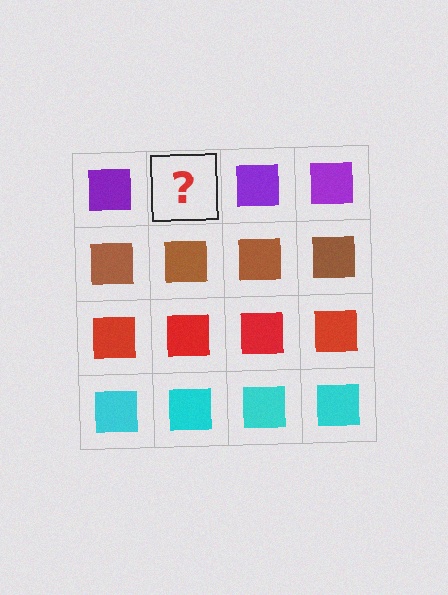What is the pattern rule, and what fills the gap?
The rule is that each row has a consistent color. The gap should be filled with a purple square.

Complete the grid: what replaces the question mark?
The question mark should be replaced with a purple square.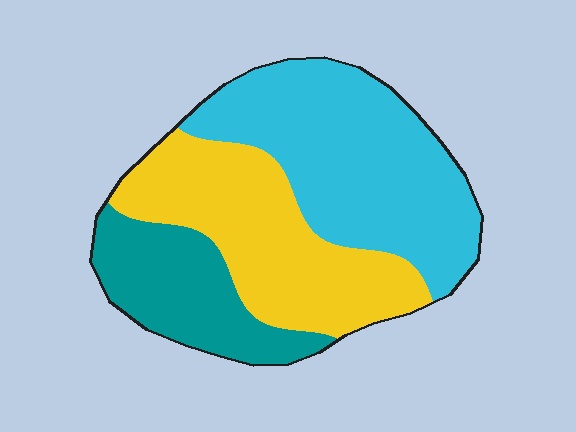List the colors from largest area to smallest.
From largest to smallest: cyan, yellow, teal.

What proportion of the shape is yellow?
Yellow takes up about three eighths (3/8) of the shape.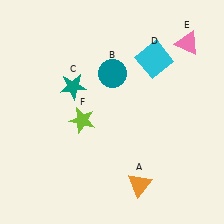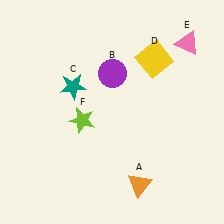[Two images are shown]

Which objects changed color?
B changed from teal to purple. D changed from cyan to yellow.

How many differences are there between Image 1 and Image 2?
There are 2 differences between the two images.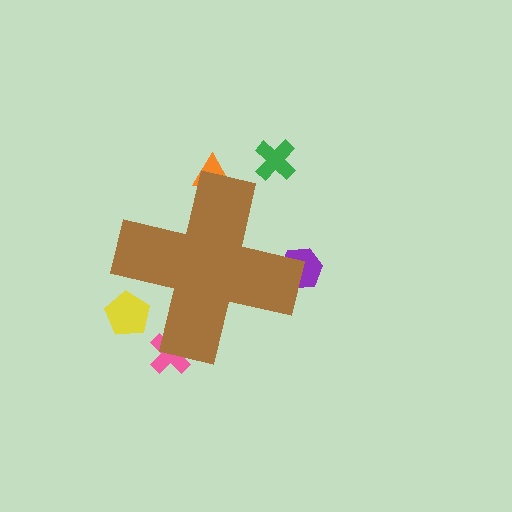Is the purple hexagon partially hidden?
Yes, the purple hexagon is partially hidden behind the brown cross.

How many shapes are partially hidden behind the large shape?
4 shapes are partially hidden.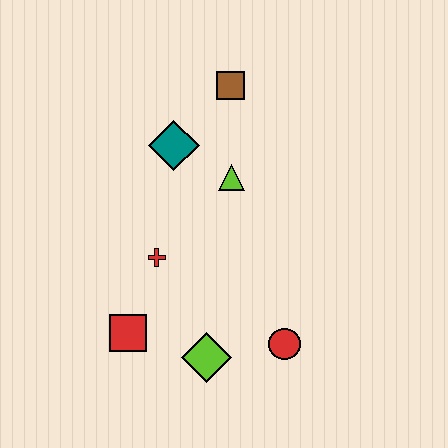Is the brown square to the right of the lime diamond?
Yes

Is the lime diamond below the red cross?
Yes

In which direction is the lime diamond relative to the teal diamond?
The lime diamond is below the teal diamond.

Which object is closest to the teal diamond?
The lime triangle is closest to the teal diamond.